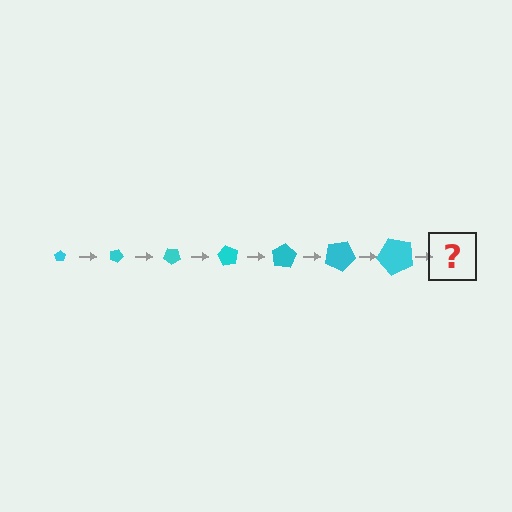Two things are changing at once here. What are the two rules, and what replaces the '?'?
The two rules are that the pentagon grows larger each step and it rotates 20 degrees each step. The '?' should be a pentagon, larger than the previous one and rotated 140 degrees from the start.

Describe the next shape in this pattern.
It should be a pentagon, larger than the previous one and rotated 140 degrees from the start.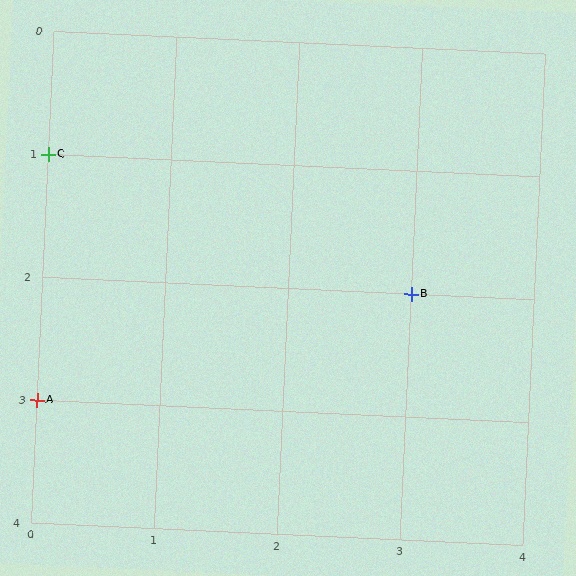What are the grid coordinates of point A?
Point A is at grid coordinates (0, 3).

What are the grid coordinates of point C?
Point C is at grid coordinates (0, 1).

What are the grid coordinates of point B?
Point B is at grid coordinates (3, 2).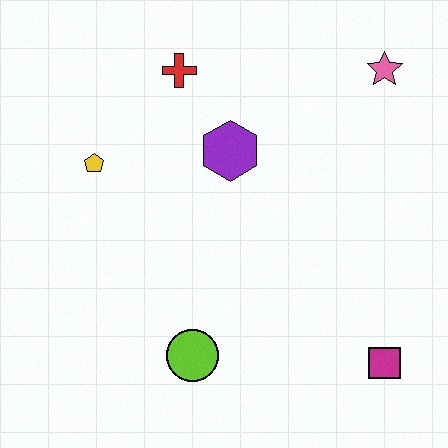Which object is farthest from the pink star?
The lime circle is farthest from the pink star.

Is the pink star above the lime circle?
Yes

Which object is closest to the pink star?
The purple hexagon is closest to the pink star.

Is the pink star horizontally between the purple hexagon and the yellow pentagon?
No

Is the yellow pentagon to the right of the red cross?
No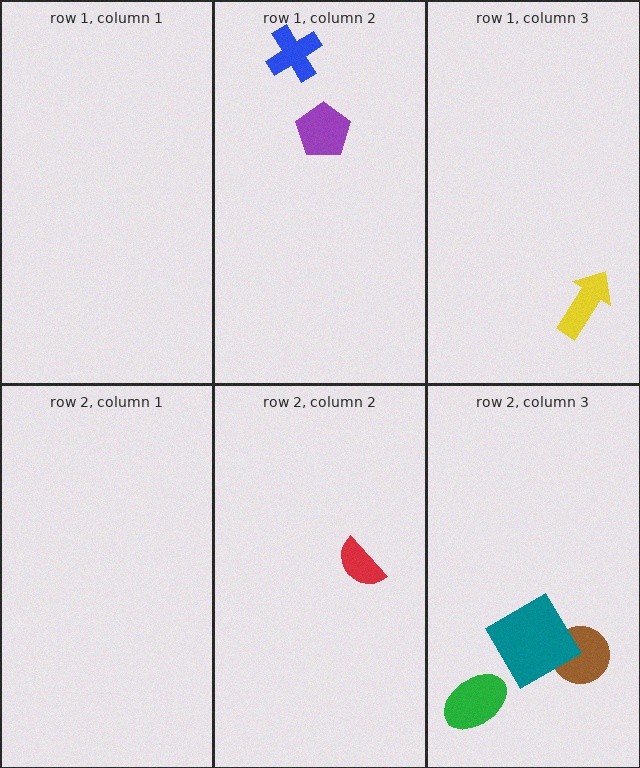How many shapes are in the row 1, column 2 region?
2.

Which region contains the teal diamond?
The row 2, column 3 region.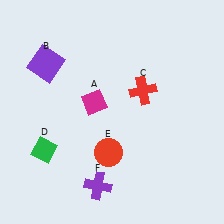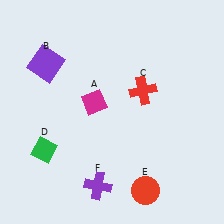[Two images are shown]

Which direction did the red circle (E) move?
The red circle (E) moved down.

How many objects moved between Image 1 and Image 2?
1 object moved between the two images.